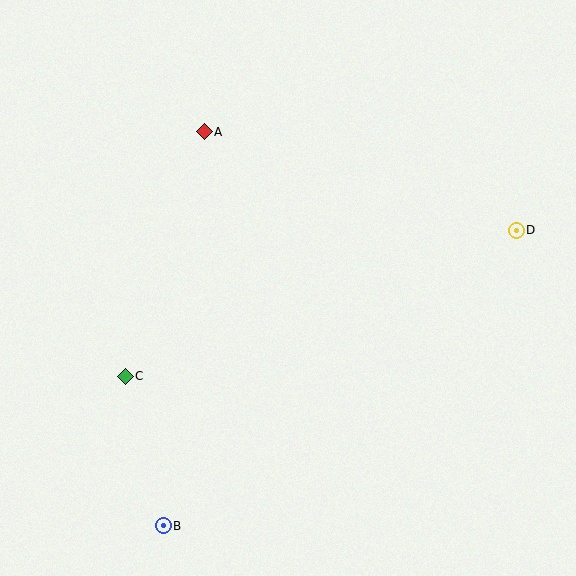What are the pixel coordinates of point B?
Point B is at (163, 526).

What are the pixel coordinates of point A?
Point A is at (204, 132).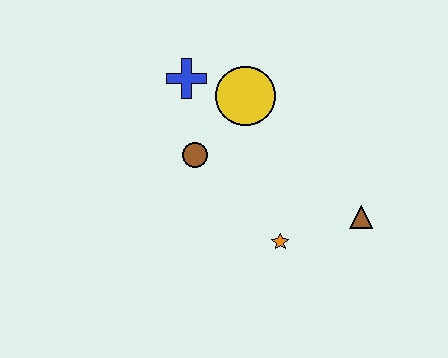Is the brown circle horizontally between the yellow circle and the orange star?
No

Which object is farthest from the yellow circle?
The brown triangle is farthest from the yellow circle.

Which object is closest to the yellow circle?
The blue cross is closest to the yellow circle.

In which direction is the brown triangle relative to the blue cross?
The brown triangle is to the right of the blue cross.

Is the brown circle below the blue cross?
Yes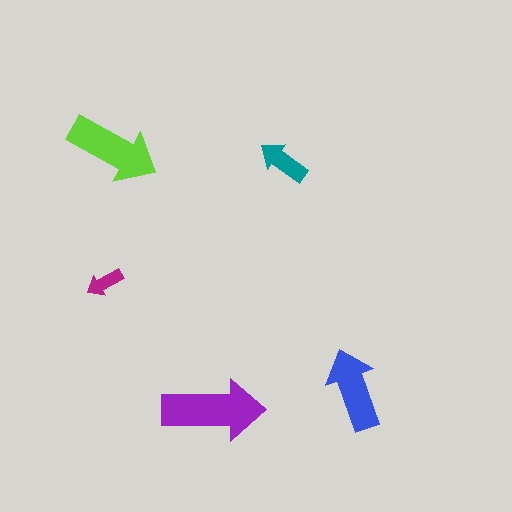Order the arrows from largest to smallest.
the purple one, the lime one, the blue one, the teal one, the magenta one.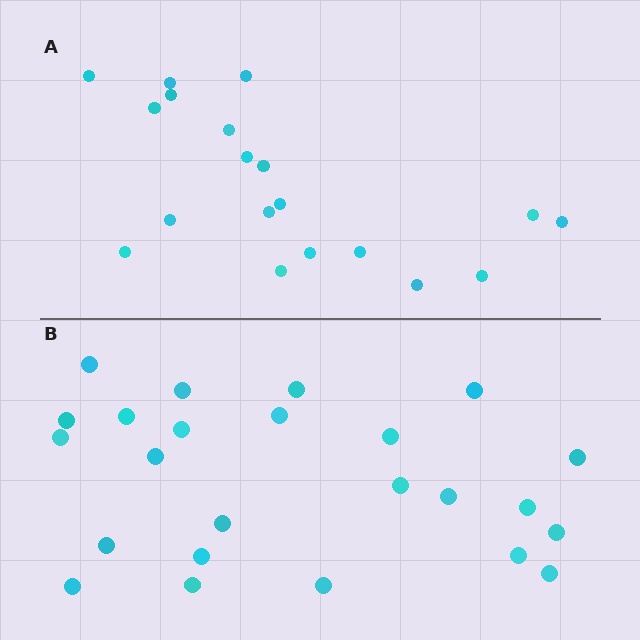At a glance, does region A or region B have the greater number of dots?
Region B (the bottom region) has more dots.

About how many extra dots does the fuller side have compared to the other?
Region B has about 5 more dots than region A.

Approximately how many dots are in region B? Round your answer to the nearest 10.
About 20 dots. (The exact count is 24, which rounds to 20.)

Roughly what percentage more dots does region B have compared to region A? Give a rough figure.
About 25% more.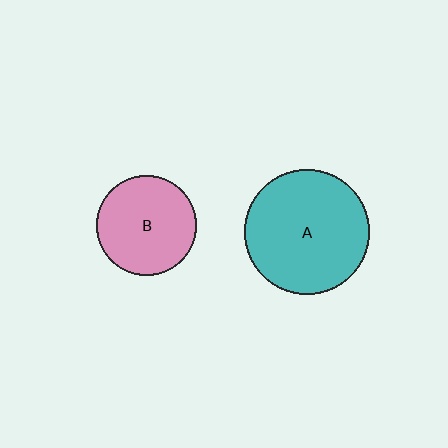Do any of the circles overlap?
No, none of the circles overlap.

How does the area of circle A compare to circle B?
Approximately 1.5 times.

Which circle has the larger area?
Circle A (teal).